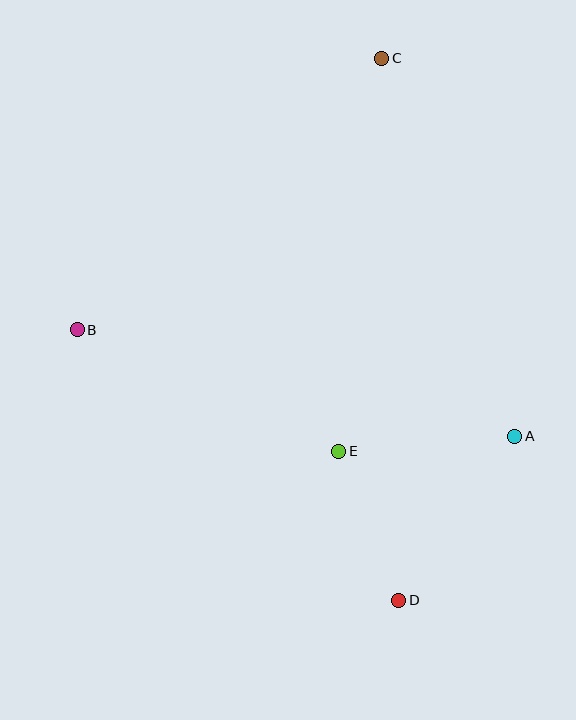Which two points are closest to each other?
Points D and E are closest to each other.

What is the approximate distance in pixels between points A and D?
The distance between A and D is approximately 201 pixels.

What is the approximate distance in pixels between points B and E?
The distance between B and E is approximately 288 pixels.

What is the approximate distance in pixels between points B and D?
The distance between B and D is approximately 420 pixels.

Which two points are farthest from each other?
Points C and D are farthest from each other.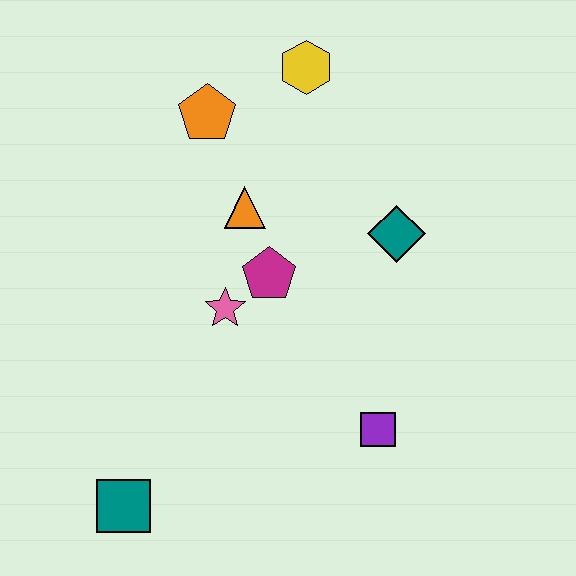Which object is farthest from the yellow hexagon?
The teal square is farthest from the yellow hexagon.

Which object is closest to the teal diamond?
The magenta pentagon is closest to the teal diamond.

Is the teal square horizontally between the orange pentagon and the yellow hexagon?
No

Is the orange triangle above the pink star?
Yes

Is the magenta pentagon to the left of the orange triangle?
No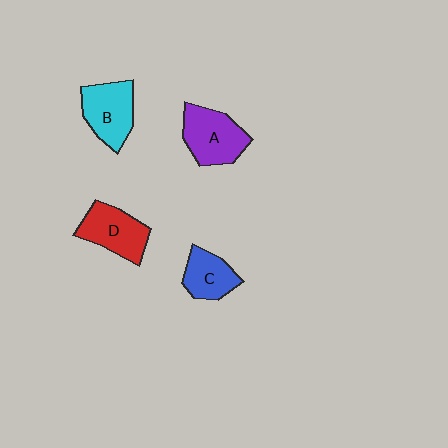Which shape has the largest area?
Shape A (purple).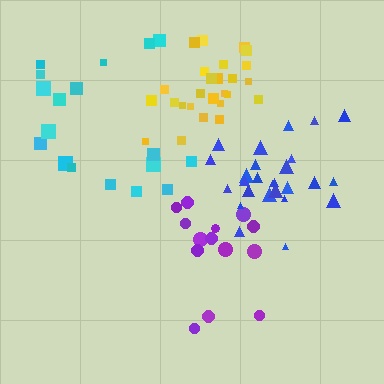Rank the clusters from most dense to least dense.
yellow, blue, purple, cyan.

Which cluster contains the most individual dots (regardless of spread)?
Blue (27).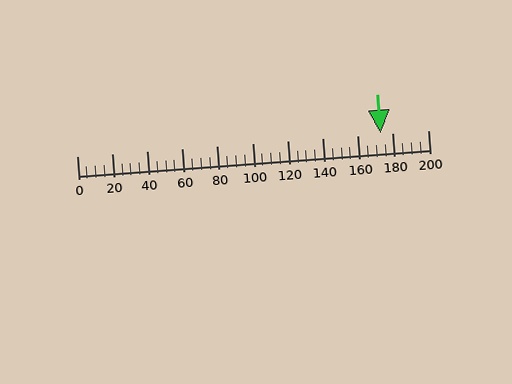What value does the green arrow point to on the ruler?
The green arrow points to approximately 173.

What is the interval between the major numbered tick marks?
The major tick marks are spaced 20 units apart.